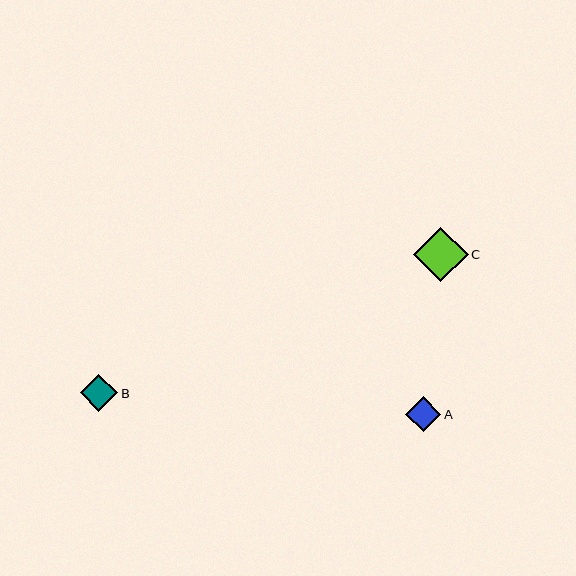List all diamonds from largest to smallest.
From largest to smallest: C, B, A.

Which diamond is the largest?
Diamond C is the largest with a size of approximately 55 pixels.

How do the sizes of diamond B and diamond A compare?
Diamond B and diamond A are approximately the same size.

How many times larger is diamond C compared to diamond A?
Diamond C is approximately 1.5 times the size of diamond A.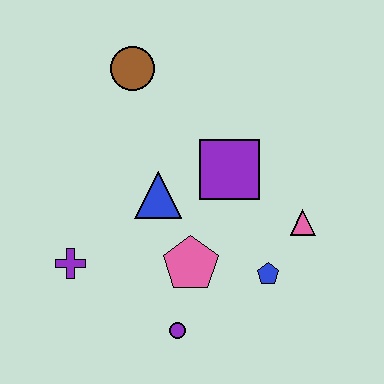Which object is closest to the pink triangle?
The blue pentagon is closest to the pink triangle.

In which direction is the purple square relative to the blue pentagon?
The purple square is above the blue pentagon.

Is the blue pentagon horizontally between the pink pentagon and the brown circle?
No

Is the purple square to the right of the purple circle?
Yes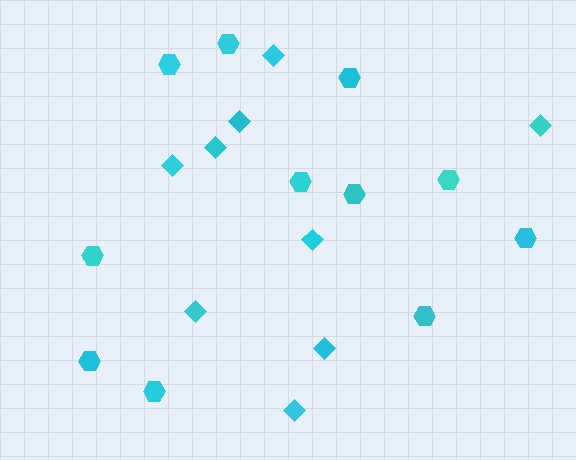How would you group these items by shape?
There are 2 groups: one group of hexagons (11) and one group of diamonds (9).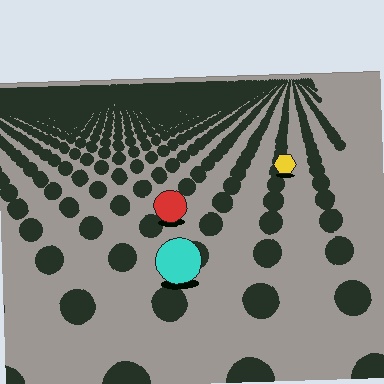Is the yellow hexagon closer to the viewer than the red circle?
No. The red circle is closer — you can tell from the texture gradient: the ground texture is coarser near it.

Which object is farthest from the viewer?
The yellow hexagon is farthest from the viewer. It appears smaller and the ground texture around it is denser.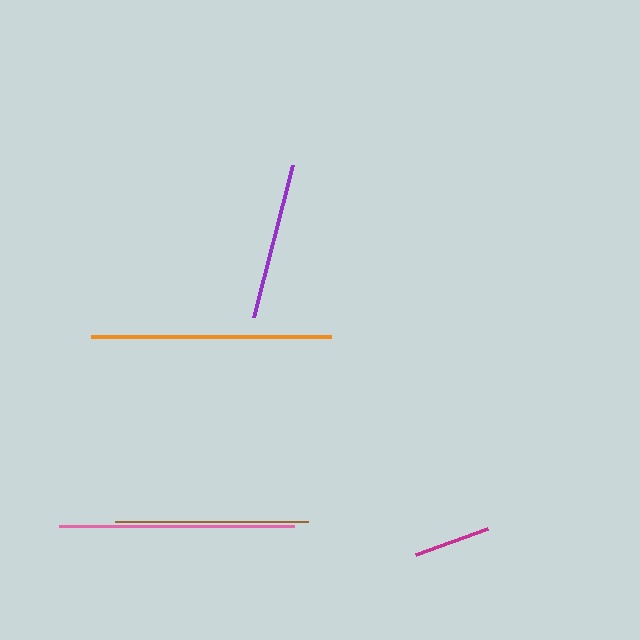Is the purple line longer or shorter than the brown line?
The brown line is longer than the purple line.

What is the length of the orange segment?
The orange segment is approximately 240 pixels long.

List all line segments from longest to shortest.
From longest to shortest: orange, pink, brown, purple, magenta.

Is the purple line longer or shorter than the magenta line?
The purple line is longer than the magenta line.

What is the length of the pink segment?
The pink segment is approximately 235 pixels long.